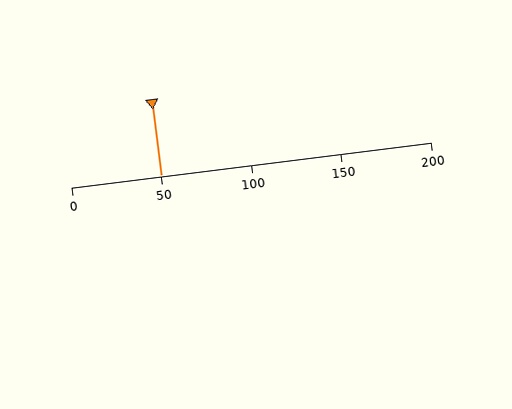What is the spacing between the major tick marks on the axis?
The major ticks are spaced 50 apart.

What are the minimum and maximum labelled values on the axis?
The axis runs from 0 to 200.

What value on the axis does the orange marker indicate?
The marker indicates approximately 50.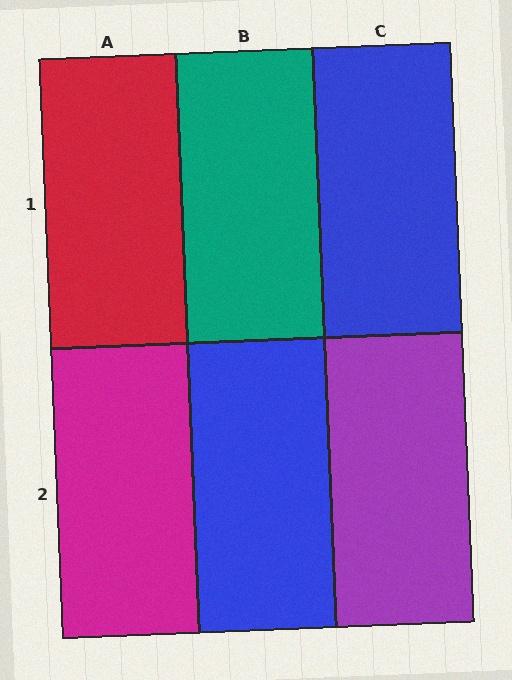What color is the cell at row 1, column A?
Red.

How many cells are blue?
2 cells are blue.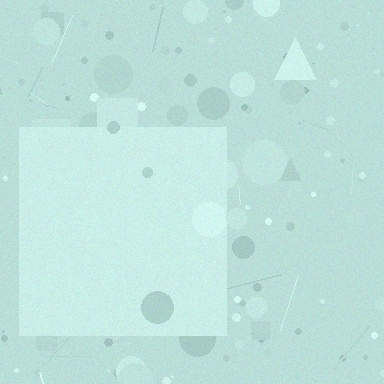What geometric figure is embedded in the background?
A square is embedded in the background.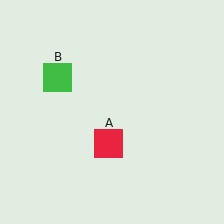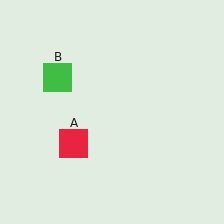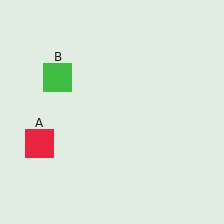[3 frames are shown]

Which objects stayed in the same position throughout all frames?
Green square (object B) remained stationary.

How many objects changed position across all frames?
1 object changed position: red square (object A).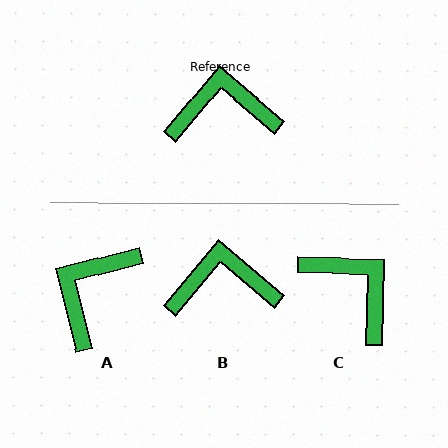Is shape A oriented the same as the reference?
No, it is off by about 55 degrees.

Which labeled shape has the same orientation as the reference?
B.